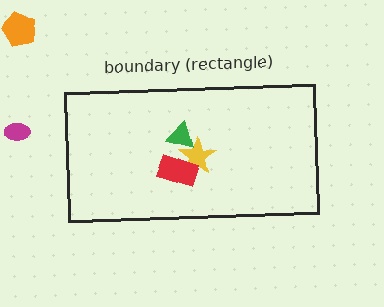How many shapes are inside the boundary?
3 inside, 2 outside.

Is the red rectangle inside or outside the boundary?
Inside.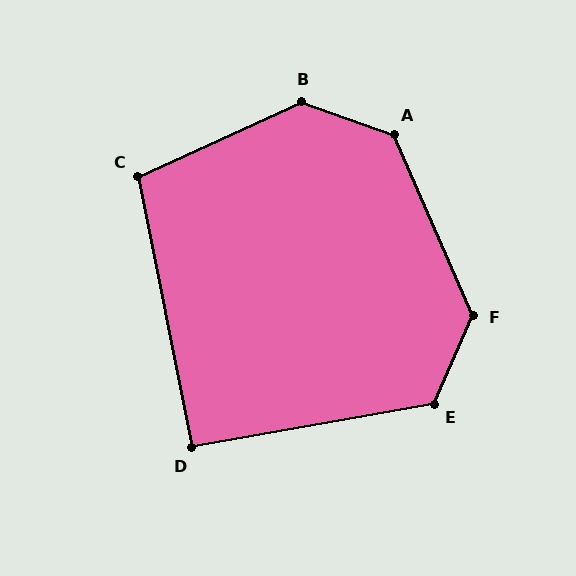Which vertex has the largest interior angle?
B, at approximately 136 degrees.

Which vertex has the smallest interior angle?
D, at approximately 91 degrees.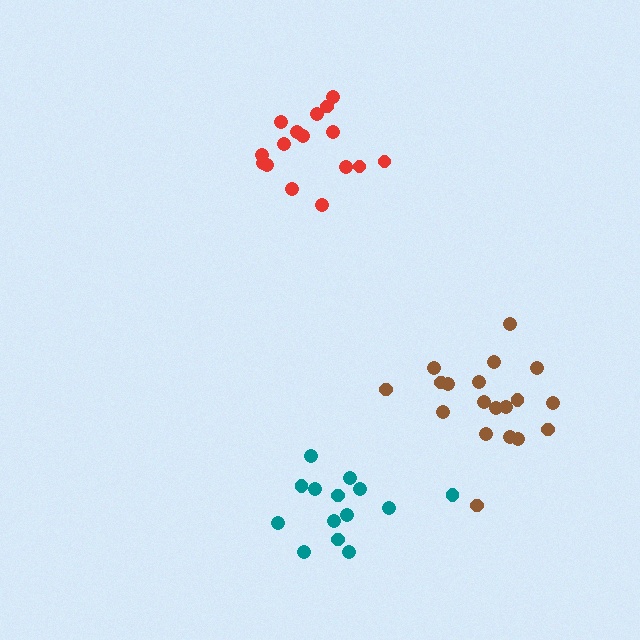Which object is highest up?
The red cluster is topmost.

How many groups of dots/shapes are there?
There are 3 groups.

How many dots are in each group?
Group 1: 16 dots, Group 2: 14 dots, Group 3: 19 dots (49 total).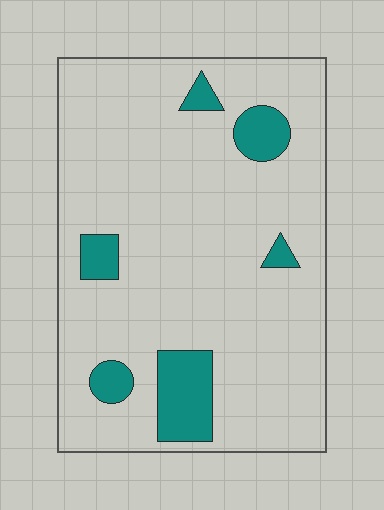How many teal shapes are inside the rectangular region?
6.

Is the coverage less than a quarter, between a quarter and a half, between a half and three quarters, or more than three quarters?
Less than a quarter.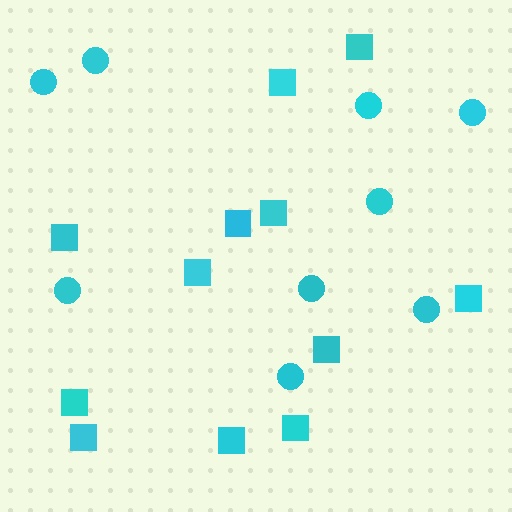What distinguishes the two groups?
There are 2 groups: one group of squares (12) and one group of circles (9).